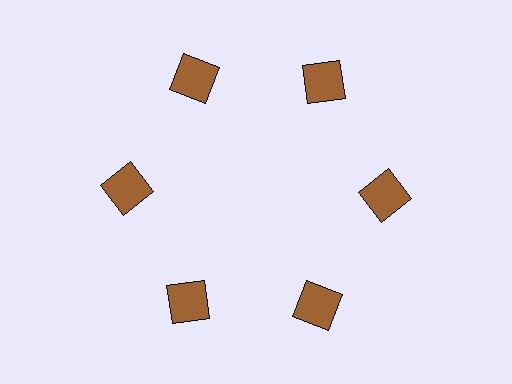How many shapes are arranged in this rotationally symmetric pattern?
There are 6 shapes, arranged in 6 groups of 1.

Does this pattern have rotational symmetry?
Yes, this pattern has 6-fold rotational symmetry. It looks the same after rotating 60 degrees around the center.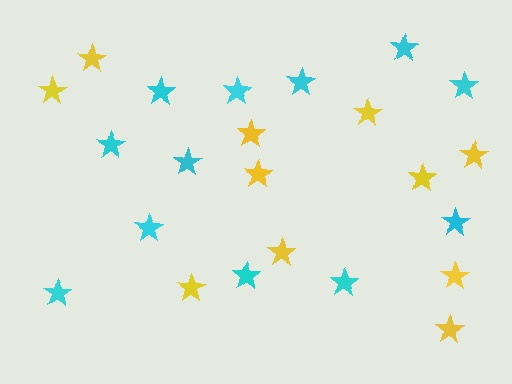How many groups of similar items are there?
There are 2 groups: one group of cyan stars (12) and one group of yellow stars (11).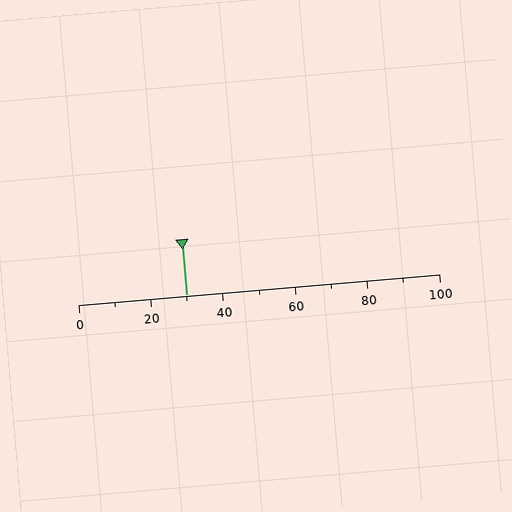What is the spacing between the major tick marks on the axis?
The major ticks are spaced 20 apart.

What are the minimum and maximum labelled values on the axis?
The axis runs from 0 to 100.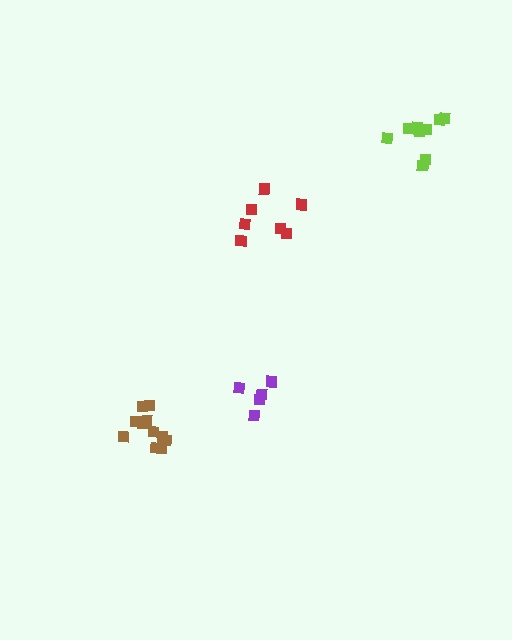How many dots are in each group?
Group 1: 9 dots, Group 2: 11 dots, Group 3: 5 dots, Group 4: 7 dots (32 total).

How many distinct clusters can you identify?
There are 4 distinct clusters.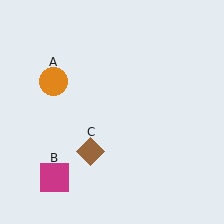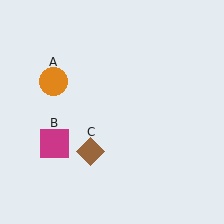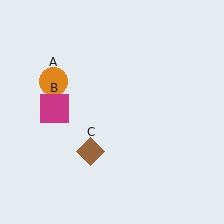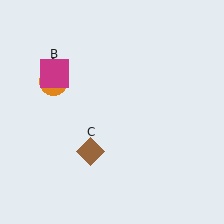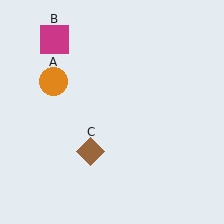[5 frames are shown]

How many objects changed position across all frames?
1 object changed position: magenta square (object B).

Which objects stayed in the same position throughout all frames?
Orange circle (object A) and brown diamond (object C) remained stationary.